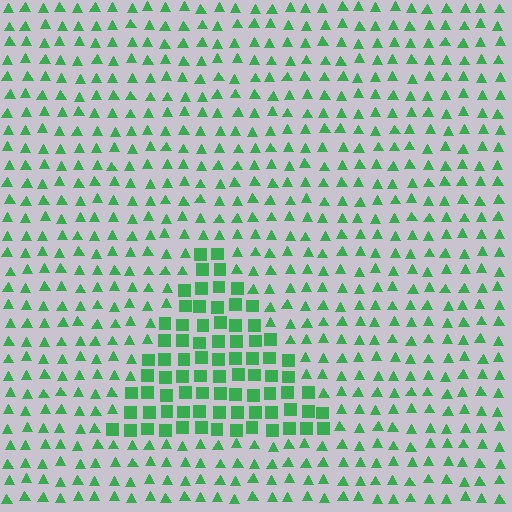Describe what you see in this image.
The image is filled with small green elements arranged in a uniform grid. A triangle-shaped region contains squares, while the surrounding area contains triangles. The boundary is defined purely by the change in element shape.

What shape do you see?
I see a triangle.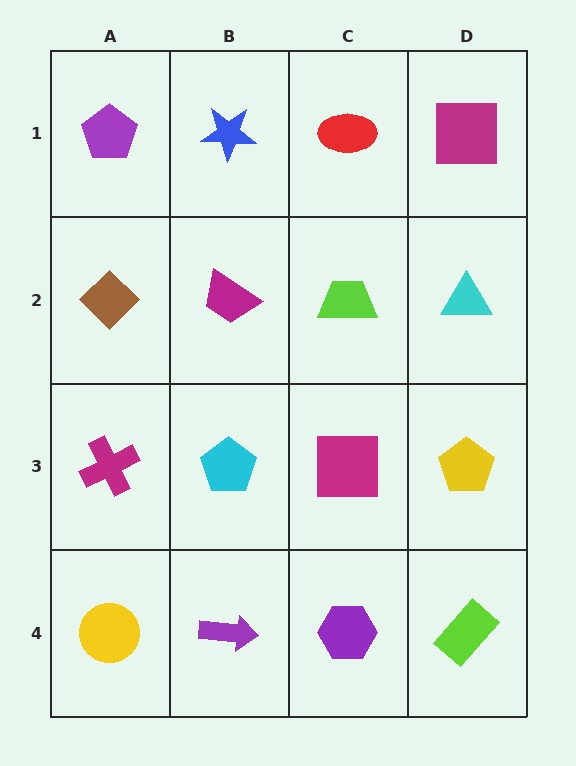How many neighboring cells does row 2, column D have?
3.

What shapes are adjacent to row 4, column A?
A magenta cross (row 3, column A), a purple arrow (row 4, column B).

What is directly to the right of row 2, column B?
A lime trapezoid.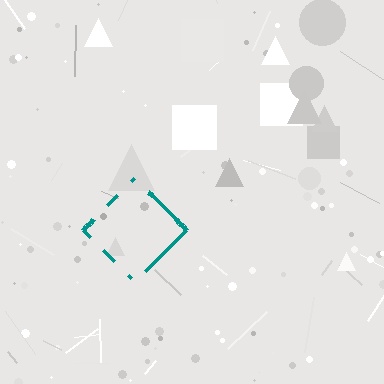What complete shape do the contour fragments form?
The contour fragments form a diamond.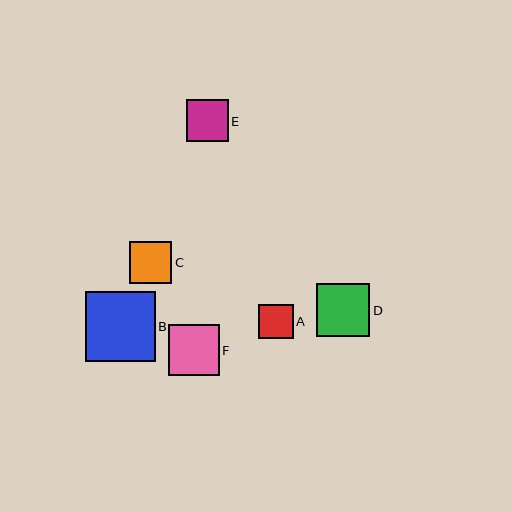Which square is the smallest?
Square A is the smallest with a size of approximately 34 pixels.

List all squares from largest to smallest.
From largest to smallest: B, D, F, C, E, A.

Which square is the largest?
Square B is the largest with a size of approximately 70 pixels.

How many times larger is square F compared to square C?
Square F is approximately 1.2 times the size of square C.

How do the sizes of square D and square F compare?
Square D and square F are approximately the same size.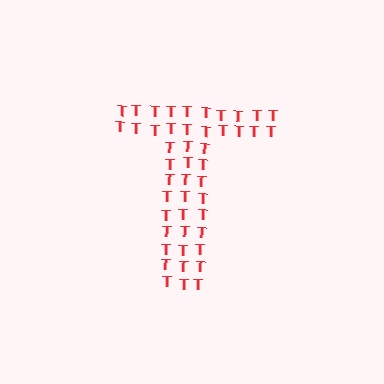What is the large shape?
The large shape is the letter T.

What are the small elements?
The small elements are letter T's.